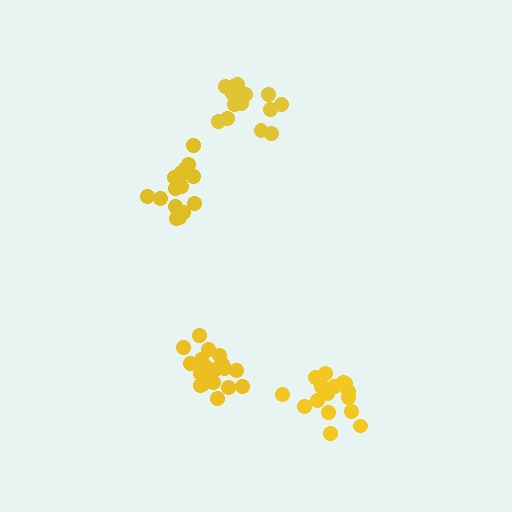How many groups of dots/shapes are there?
There are 4 groups.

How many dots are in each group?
Group 1: 17 dots, Group 2: 16 dots, Group 3: 19 dots, Group 4: 15 dots (67 total).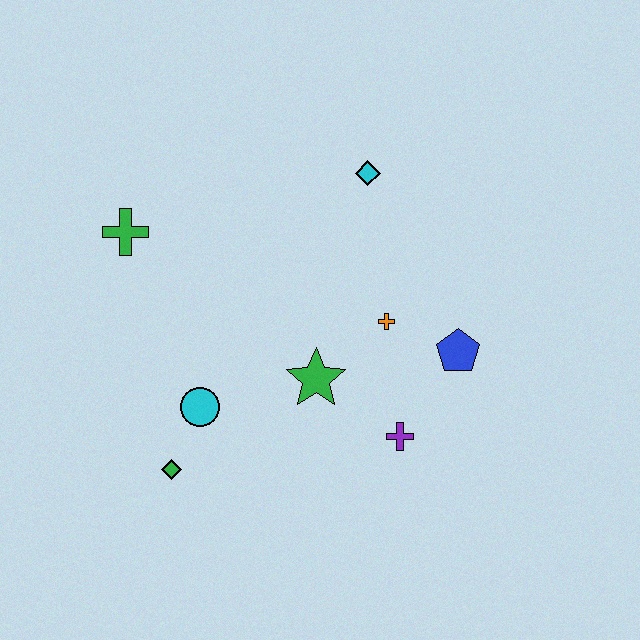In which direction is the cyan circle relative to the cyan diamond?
The cyan circle is below the cyan diamond.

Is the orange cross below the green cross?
Yes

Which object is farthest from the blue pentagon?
The green cross is farthest from the blue pentagon.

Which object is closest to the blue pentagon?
The orange cross is closest to the blue pentagon.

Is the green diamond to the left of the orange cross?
Yes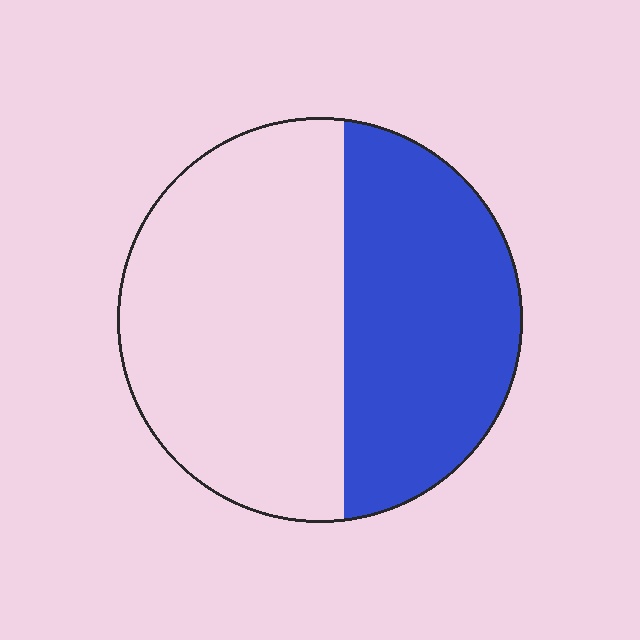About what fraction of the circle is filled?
About two fifths (2/5).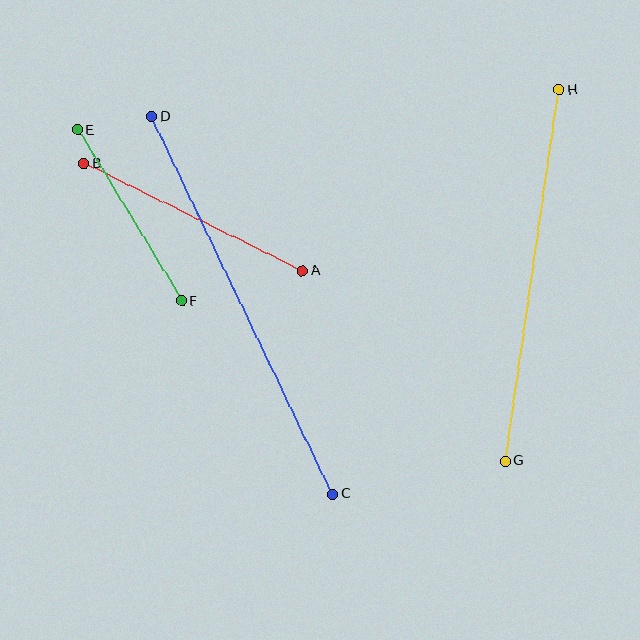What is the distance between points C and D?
The distance is approximately 418 pixels.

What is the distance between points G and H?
The distance is approximately 375 pixels.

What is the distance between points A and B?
The distance is approximately 243 pixels.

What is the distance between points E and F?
The distance is approximately 200 pixels.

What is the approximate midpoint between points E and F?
The midpoint is at approximately (130, 215) pixels.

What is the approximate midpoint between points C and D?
The midpoint is at approximately (242, 305) pixels.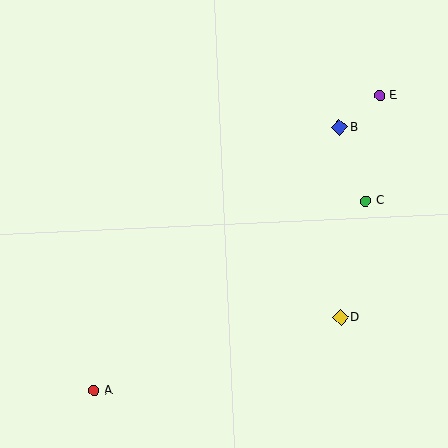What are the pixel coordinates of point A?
Point A is at (94, 391).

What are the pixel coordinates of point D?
Point D is at (340, 317).